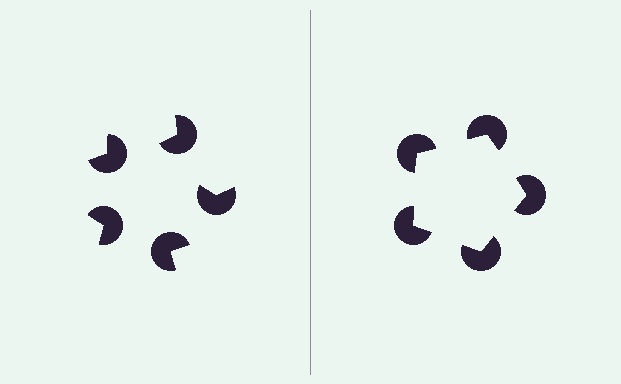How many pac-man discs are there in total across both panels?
10 — 5 on each side.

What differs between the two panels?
The pac-man discs are positioned identically on both sides; only the wedge orientations differ. On the right they align to a pentagon; on the left they are misaligned.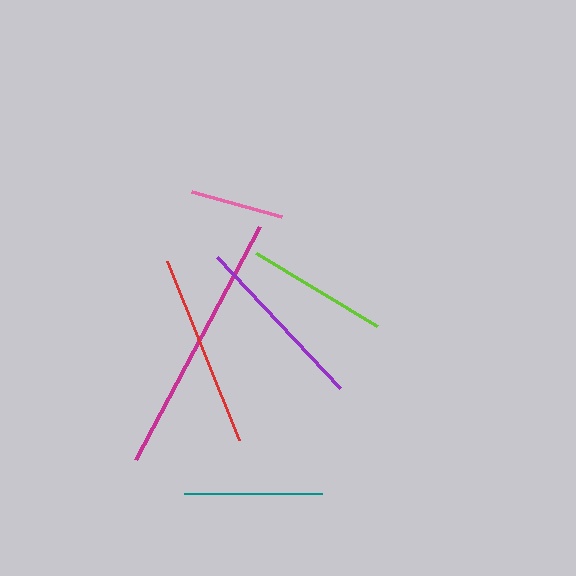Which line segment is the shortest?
The pink line is the shortest at approximately 93 pixels.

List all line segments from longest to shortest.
From longest to shortest: magenta, red, purple, lime, teal, pink.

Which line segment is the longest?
The magenta line is the longest at approximately 264 pixels.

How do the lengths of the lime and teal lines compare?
The lime and teal lines are approximately the same length.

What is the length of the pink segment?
The pink segment is approximately 93 pixels long.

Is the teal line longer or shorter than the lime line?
The lime line is longer than the teal line.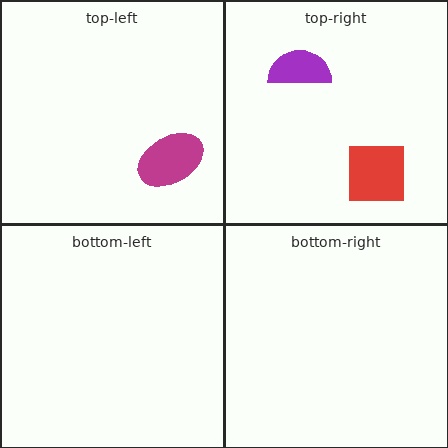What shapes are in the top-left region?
The magenta ellipse.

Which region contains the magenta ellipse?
The top-left region.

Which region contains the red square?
The top-right region.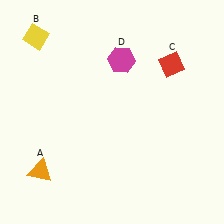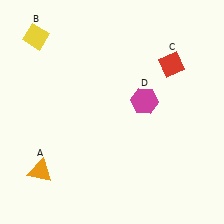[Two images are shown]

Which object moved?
The magenta hexagon (D) moved down.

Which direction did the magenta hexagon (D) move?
The magenta hexagon (D) moved down.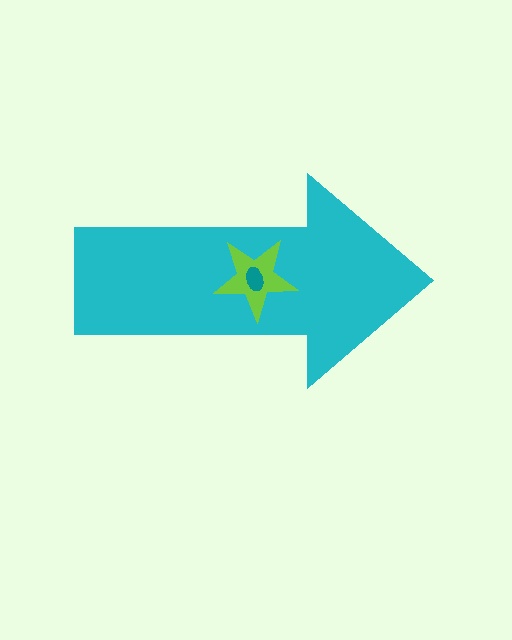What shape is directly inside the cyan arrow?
The lime star.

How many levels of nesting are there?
3.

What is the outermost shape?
The cyan arrow.